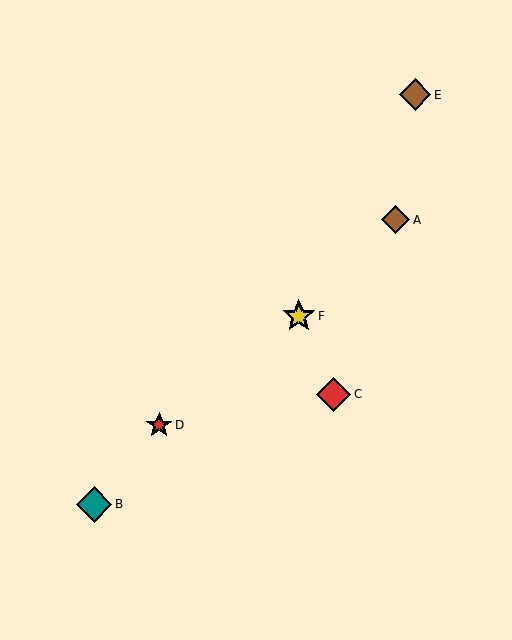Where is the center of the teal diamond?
The center of the teal diamond is at (94, 504).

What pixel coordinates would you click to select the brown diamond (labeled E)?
Click at (415, 95) to select the brown diamond E.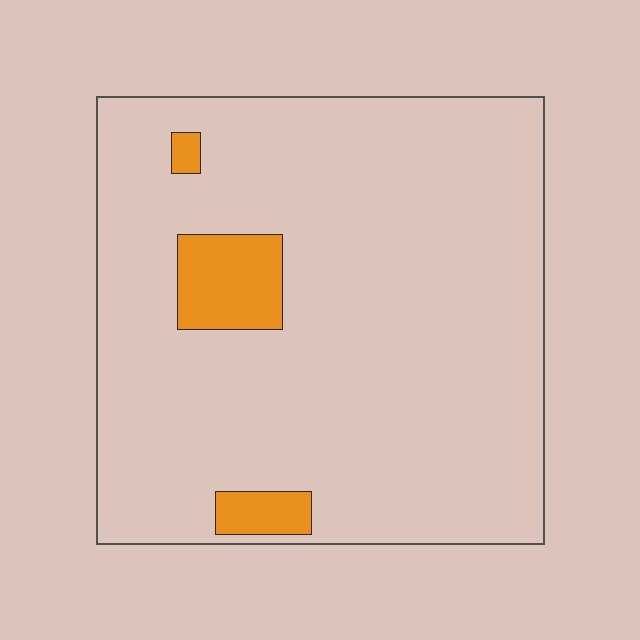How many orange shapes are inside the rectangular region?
3.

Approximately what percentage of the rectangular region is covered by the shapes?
Approximately 10%.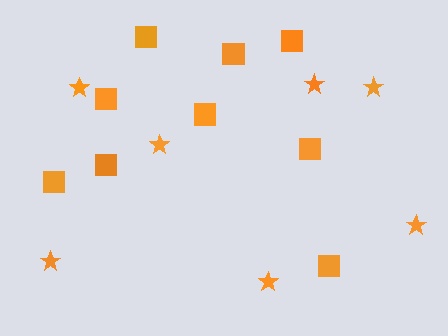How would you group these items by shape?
There are 2 groups: one group of squares (9) and one group of stars (7).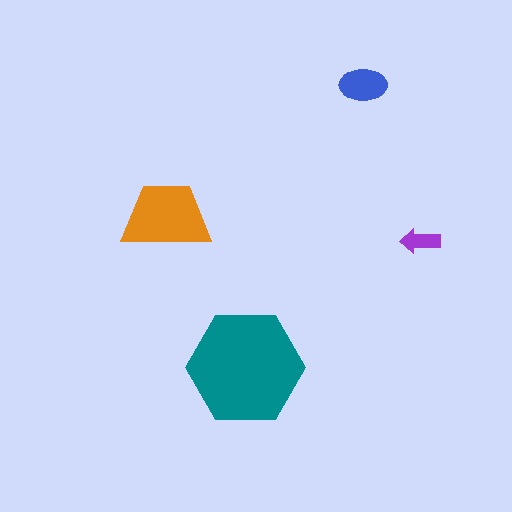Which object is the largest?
The teal hexagon.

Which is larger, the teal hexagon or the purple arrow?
The teal hexagon.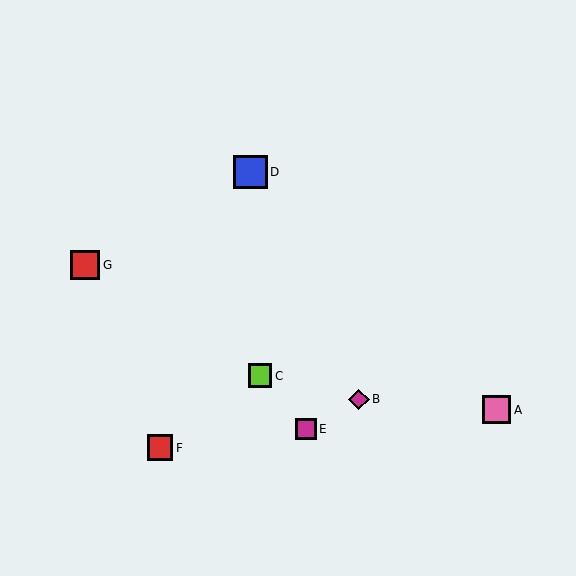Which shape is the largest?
The blue square (labeled D) is the largest.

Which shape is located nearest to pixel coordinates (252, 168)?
The blue square (labeled D) at (250, 172) is nearest to that location.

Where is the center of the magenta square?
The center of the magenta square is at (306, 429).